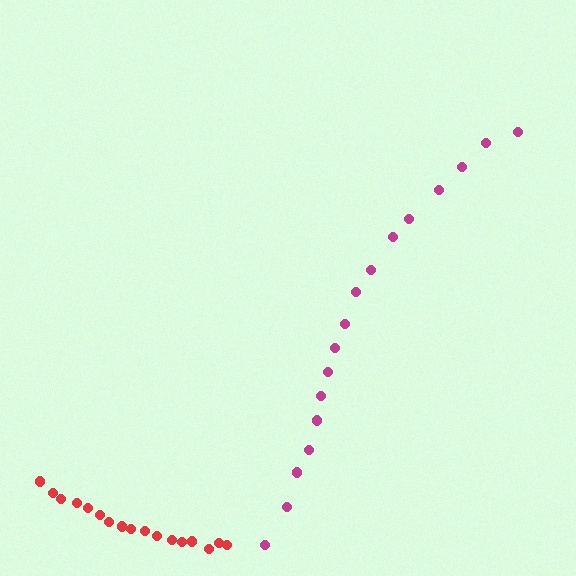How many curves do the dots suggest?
There are 2 distinct paths.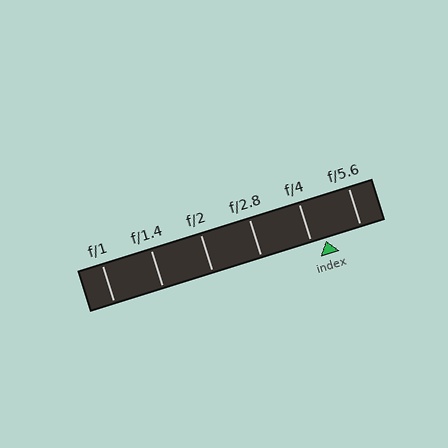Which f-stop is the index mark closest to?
The index mark is closest to f/4.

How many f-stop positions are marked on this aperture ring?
There are 6 f-stop positions marked.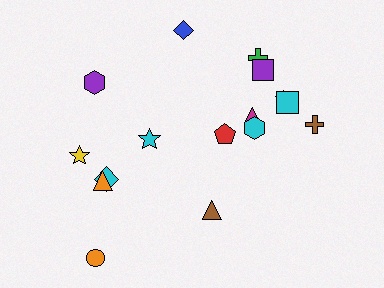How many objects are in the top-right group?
There are 7 objects.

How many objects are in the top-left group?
There are 4 objects.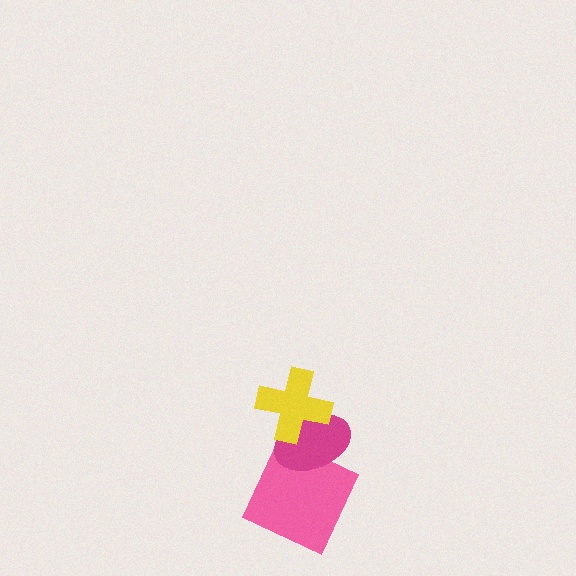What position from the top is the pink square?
The pink square is 3rd from the top.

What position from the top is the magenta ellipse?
The magenta ellipse is 2nd from the top.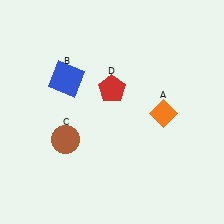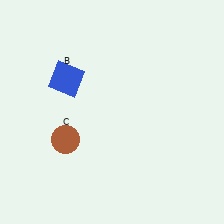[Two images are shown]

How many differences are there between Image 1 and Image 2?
There are 2 differences between the two images.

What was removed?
The red pentagon (D), the orange diamond (A) were removed in Image 2.